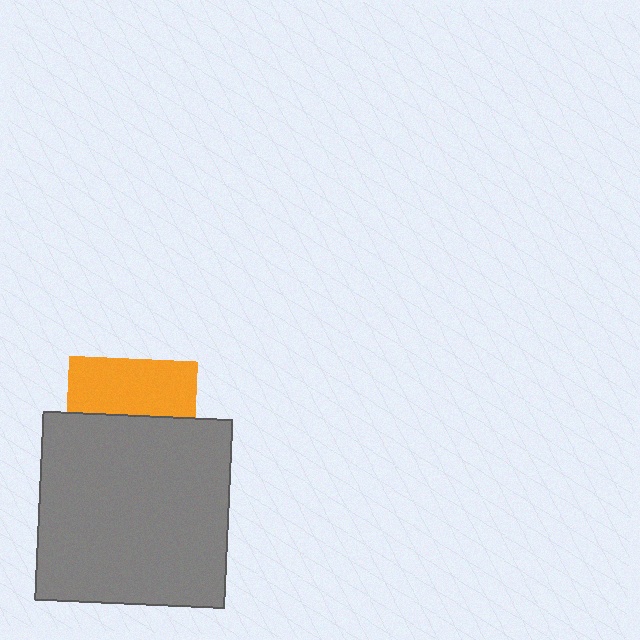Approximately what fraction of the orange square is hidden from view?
Roughly 56% of the orange square is hidden behind the gray square.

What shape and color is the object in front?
The object in front is a gray square.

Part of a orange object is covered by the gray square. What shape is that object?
It is a square.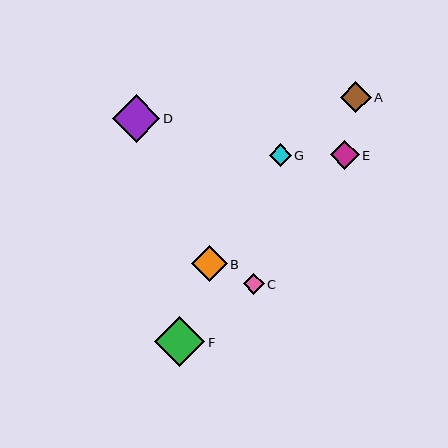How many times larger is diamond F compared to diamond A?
Diamond F is approximately 1.6 times the size of diamond A.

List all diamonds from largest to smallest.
From largest to smallest: F, D, B, A, E, G, C.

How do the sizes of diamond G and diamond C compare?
Diamond G and diamond C are approximately the same size.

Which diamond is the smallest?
Diamond C is the smallest with a size of approximately 21 pixels.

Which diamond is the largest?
Diamond F is the largest with a size of approximately 50 pixels.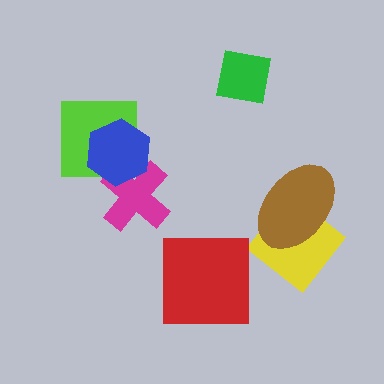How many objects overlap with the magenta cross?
1 object overlaps with the magenta cross.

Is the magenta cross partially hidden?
Yes, it is partially covered by another shape.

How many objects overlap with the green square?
0 objects overlap with the green square.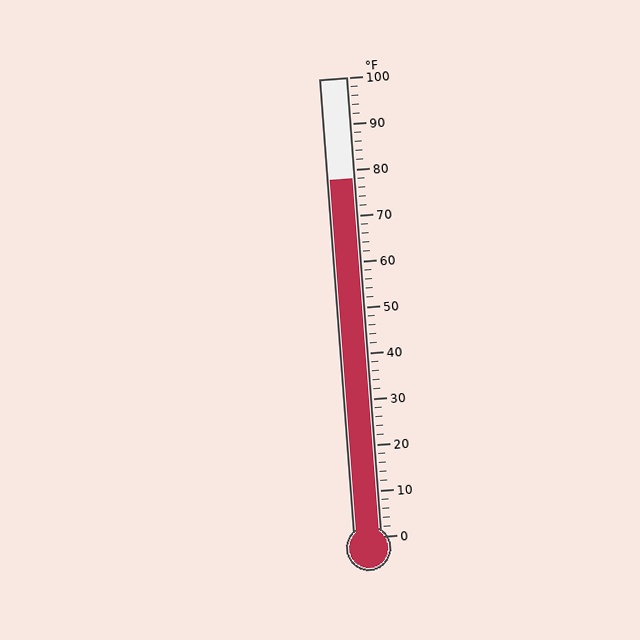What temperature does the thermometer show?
The thermometer shows approximately 78°F.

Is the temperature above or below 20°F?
The temperature is above 20°F.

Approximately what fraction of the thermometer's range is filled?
The thermometer is filled to approximately 80% of its range.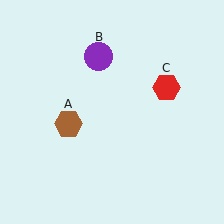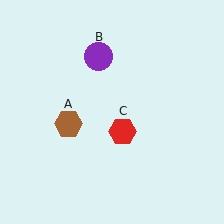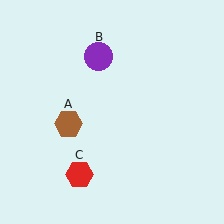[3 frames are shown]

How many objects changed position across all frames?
1 object changed position: red hexagon (object C).